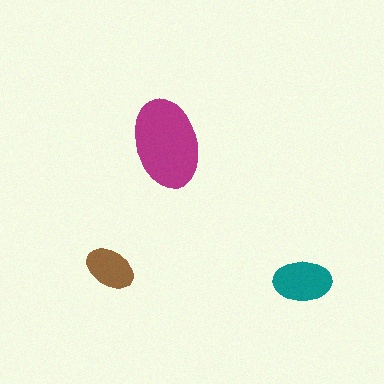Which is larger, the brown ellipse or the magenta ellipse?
The magenta one.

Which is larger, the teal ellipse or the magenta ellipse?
The magenta one.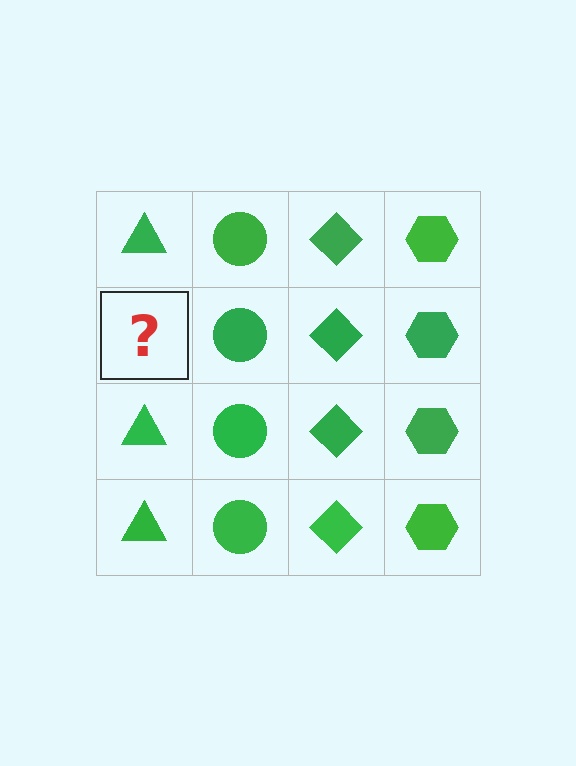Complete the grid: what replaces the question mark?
The question mark should be replaced with a green triangle.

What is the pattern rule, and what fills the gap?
The rule is that each column has a consistent shape. The gap should be filled with a green triangle.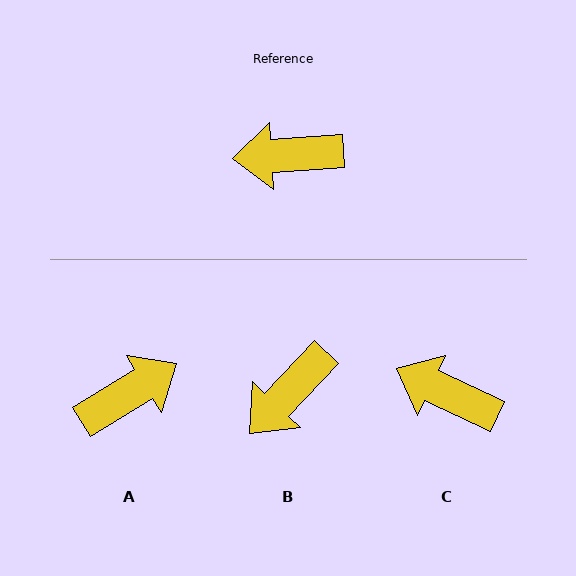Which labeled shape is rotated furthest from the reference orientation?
A, about 152 degrees away.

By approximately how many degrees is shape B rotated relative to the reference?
Approximately 43 degrees counter-clockwise.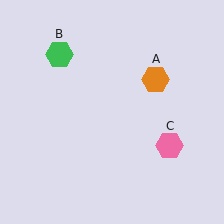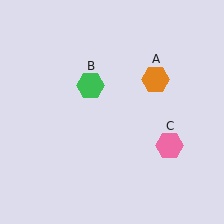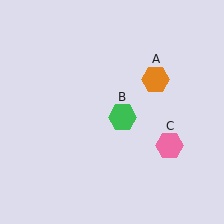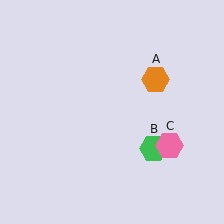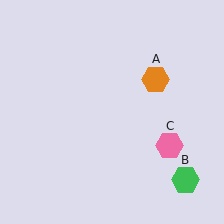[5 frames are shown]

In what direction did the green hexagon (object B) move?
The green hexagon (object B) moved down and to the right.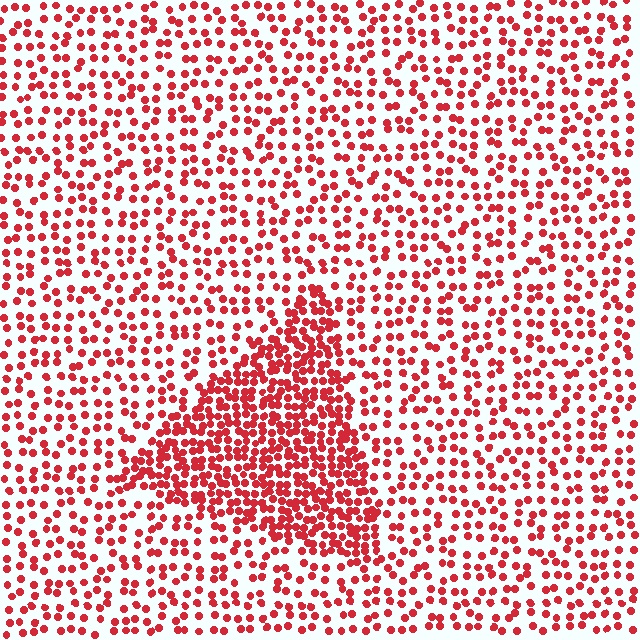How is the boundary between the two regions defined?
The boundary is defined by a change in element density (approximately 2.2x ratio). All elements are the same color, size, and shape.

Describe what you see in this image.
The image contains small red elements arranged at two different densities. A triangle-shaped region is visible where the elements are more densely packed than the surrounding area.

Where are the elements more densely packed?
The elements are more densely packed inside the triangle boundary.